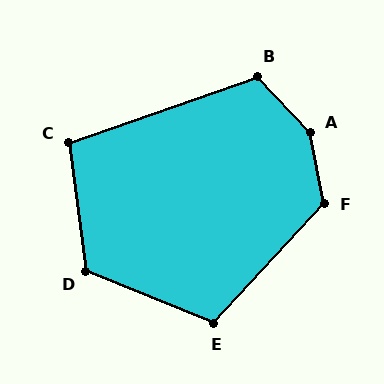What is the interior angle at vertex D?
Approximately 119 degrees (obtuse).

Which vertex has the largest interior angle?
A, at approximately 147 degrees.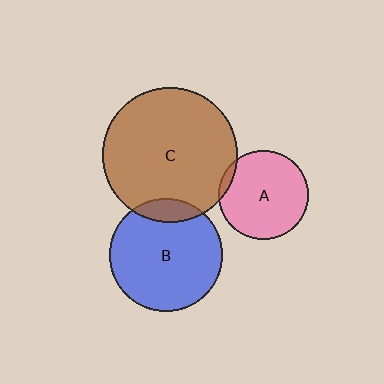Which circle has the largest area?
Circle C (brown).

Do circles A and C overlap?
Yes.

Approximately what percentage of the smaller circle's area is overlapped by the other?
Approximately 5%.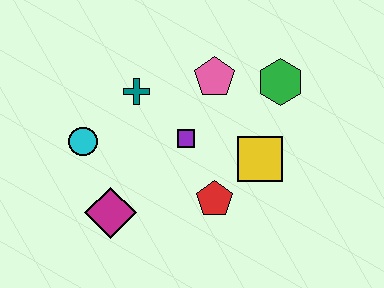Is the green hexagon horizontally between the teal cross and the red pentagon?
No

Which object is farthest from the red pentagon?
The cyan circle is farthest from the red pentagon.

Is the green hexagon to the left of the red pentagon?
No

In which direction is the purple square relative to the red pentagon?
The purple square is above the red pentagon.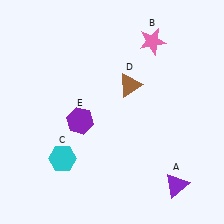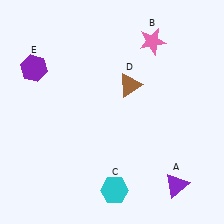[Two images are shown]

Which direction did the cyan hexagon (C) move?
The cyan hexagon (C) moved right.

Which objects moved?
The objects that moved are: the cyan hexagon (C), the purple hexagon (E).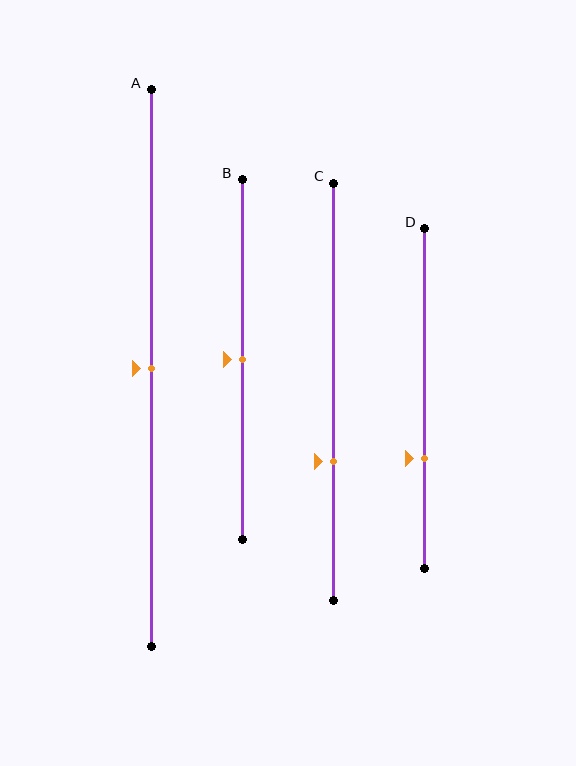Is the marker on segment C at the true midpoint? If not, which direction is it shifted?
No, the marker on segment C is shifted downward by about 17% of the segment length.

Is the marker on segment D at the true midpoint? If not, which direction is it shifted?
No, the marker on segment D is shifted downward by about 18% of the segment length.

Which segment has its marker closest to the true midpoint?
Segment A has its marker closest to the true midpoint.